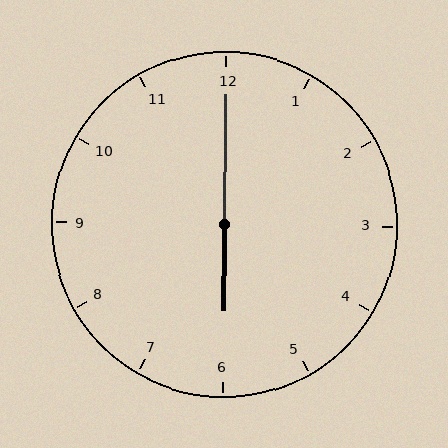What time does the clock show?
6:00.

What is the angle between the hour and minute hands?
Approximately 180 degrees.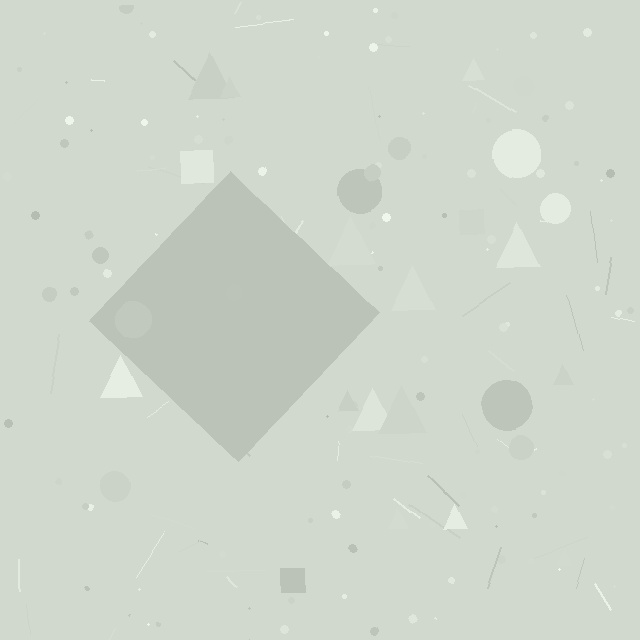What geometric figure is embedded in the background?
A diamond is embedded in the background.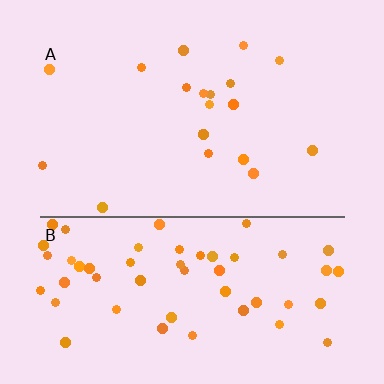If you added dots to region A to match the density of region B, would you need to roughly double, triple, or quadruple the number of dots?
Approximately triple.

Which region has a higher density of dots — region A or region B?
B (the bottom).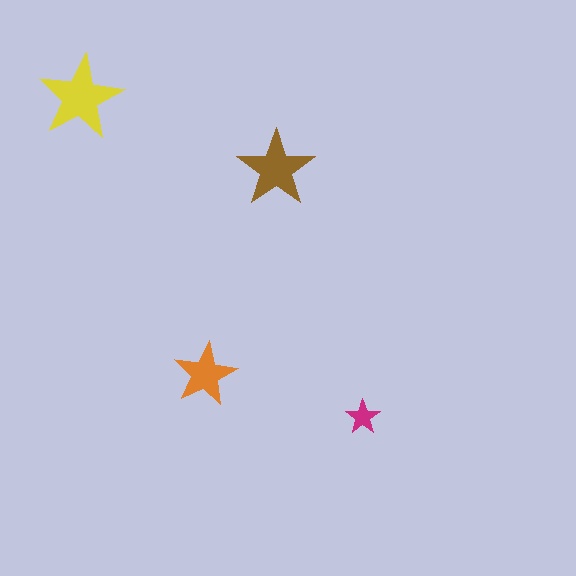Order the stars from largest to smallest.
the yellow one, the brown one, the orange one, the magenta one.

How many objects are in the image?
There are 4 objects in the image.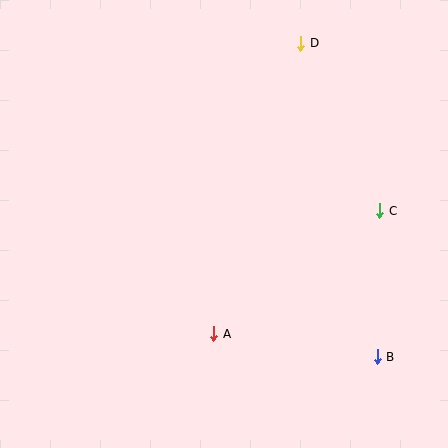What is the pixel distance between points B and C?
The distance between B and C is 146 pixels.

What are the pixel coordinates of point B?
Point B is at (377, 357).